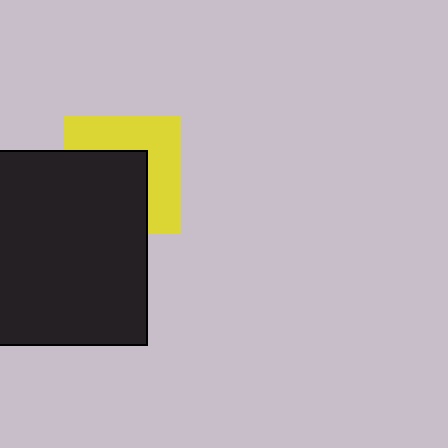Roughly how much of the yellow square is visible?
About half of it is visible (roughly 49%).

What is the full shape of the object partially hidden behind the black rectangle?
The partially hidden object is a yellow square.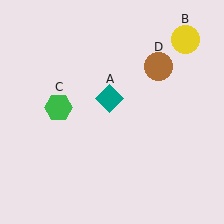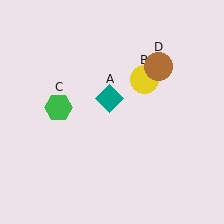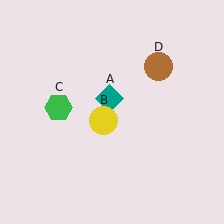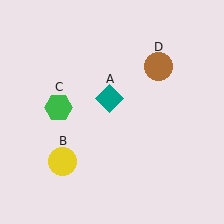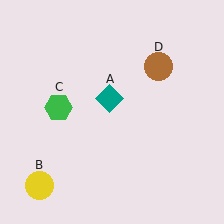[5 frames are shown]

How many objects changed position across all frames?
1 object changed position: yellow circle (object B).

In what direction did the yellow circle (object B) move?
The yellow circle (object B) moved down and to the left.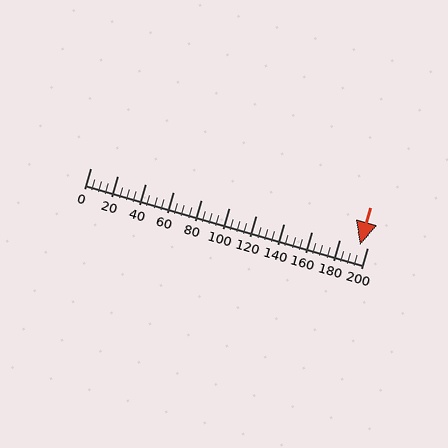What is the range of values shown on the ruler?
The ruler shows values from 0 to 200.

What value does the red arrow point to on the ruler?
The red arrow points to approximately 195.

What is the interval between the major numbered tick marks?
The major tick marks are spaced 20 units apart.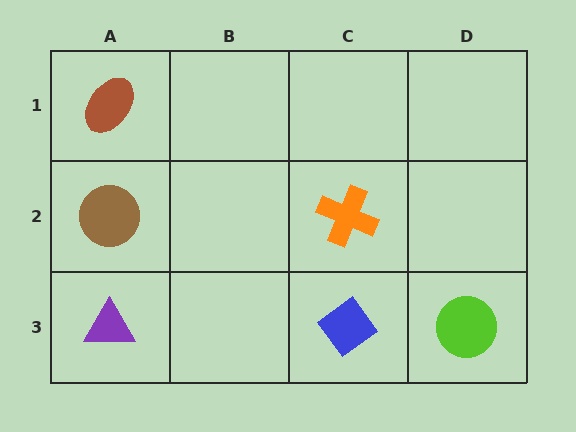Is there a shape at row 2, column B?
No, that cell is empty.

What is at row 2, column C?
An orange cross.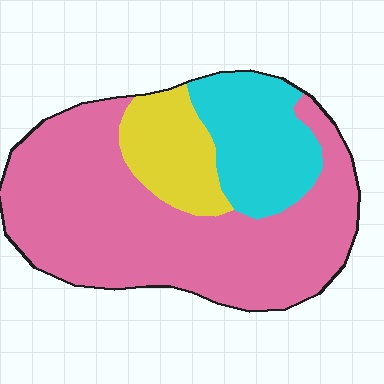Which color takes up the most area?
Pink, at roughly 65%.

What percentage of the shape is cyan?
Cyan covers roughly 20% of the shape.